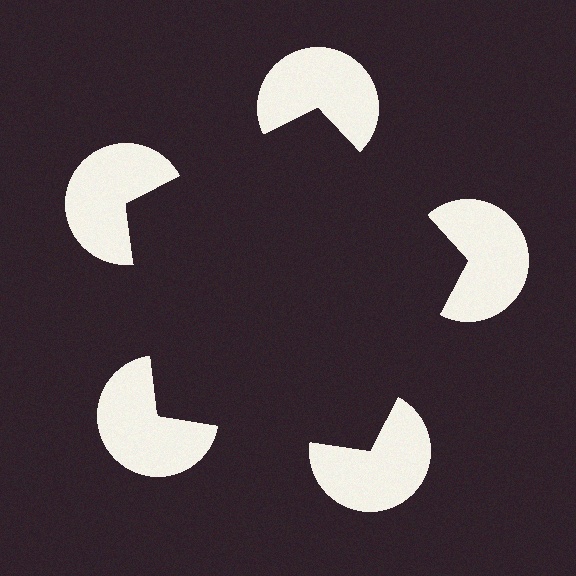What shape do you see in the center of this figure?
An illusory pentagon — its edges are inferred from the aligned wedge cuts in the pac-man discs, not physically drawn.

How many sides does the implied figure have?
5 sides.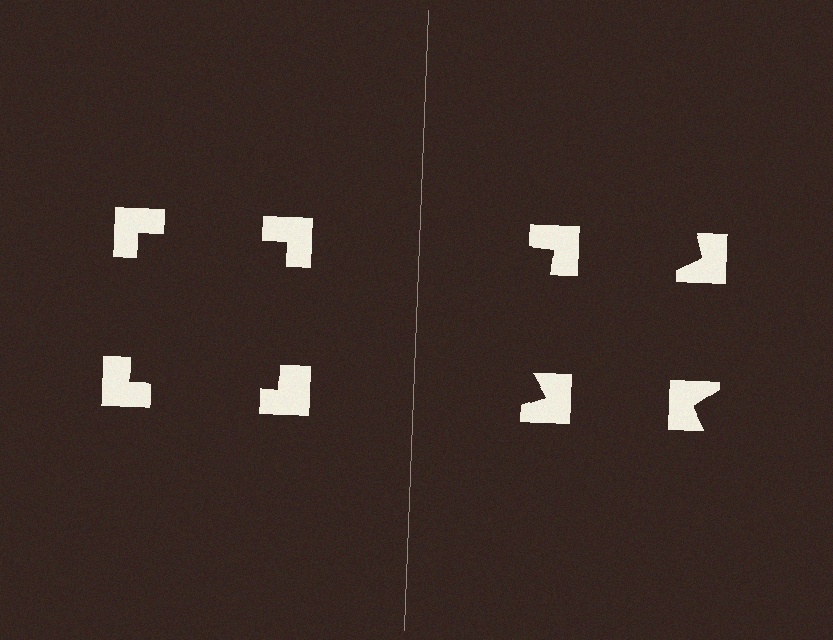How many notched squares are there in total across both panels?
8 — 4 on each side.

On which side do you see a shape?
An illusory square appears on the left side. On the right side the wedge cuts are rotated, so no coherent shape forms.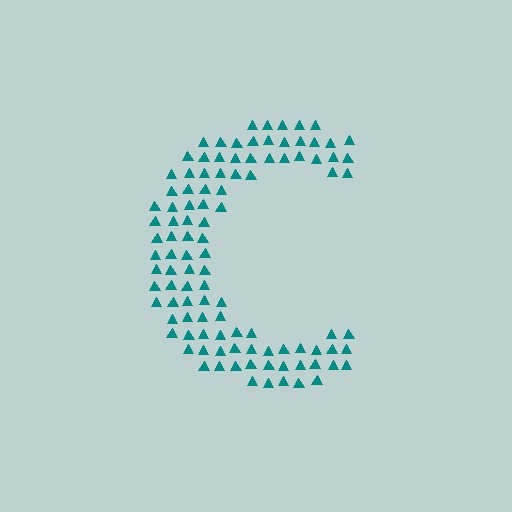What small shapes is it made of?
It is made of small triangles.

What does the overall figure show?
The overall figure shows the letter C.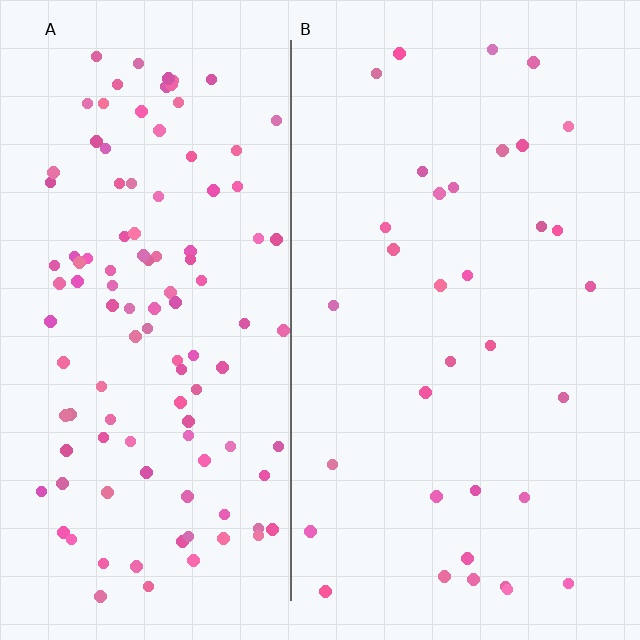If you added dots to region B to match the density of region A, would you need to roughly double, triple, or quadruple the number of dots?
Approximately triple.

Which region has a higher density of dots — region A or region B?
A (the left).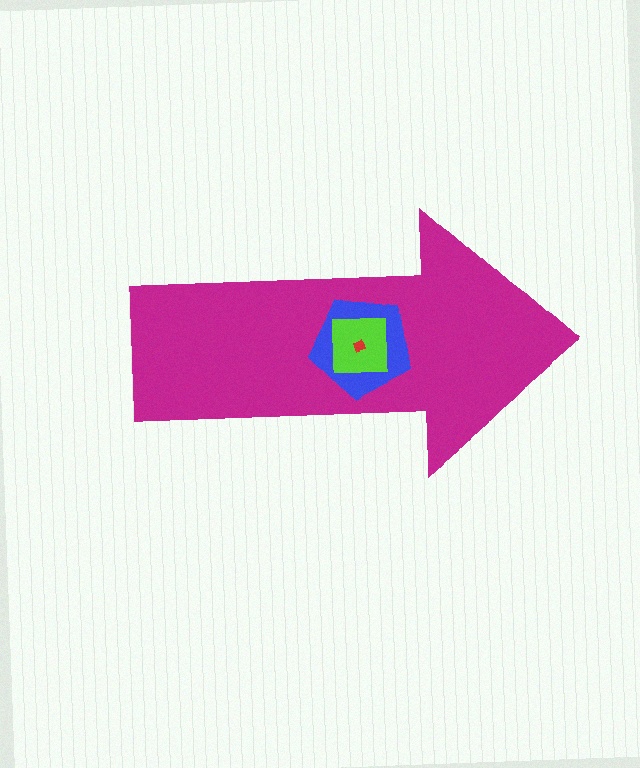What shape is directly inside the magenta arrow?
The blue pentagon.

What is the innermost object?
The red diamond.